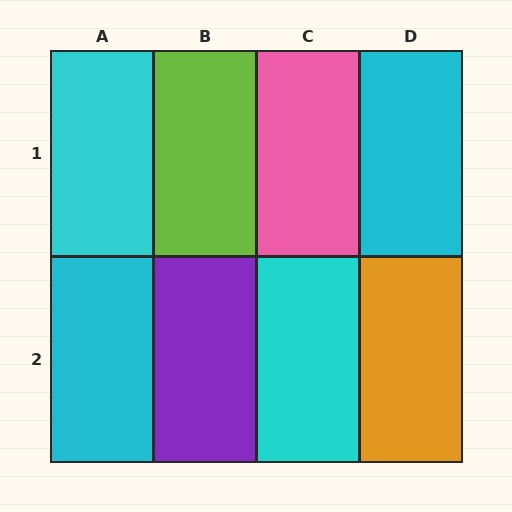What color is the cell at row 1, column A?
Cyan.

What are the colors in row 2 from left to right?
Cyan, purple, cyan, orange.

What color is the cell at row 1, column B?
Lime.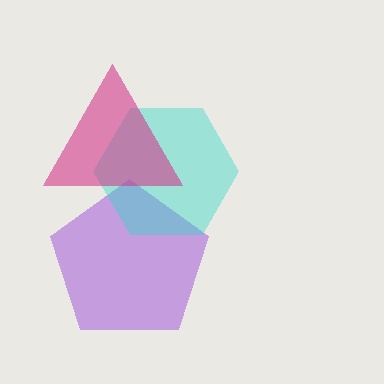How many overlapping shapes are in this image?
There are 3 overlapping shapes in the image.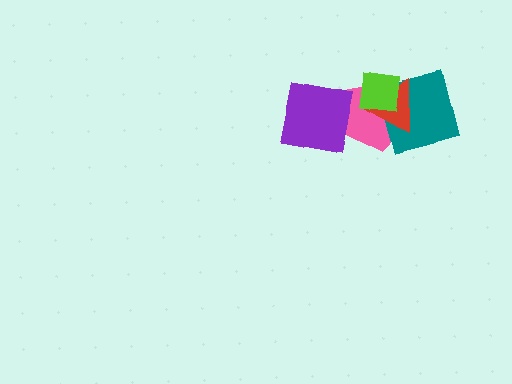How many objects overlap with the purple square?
1 object overlaps with the purple square.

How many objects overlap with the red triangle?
3 objects overlap with the red triangle.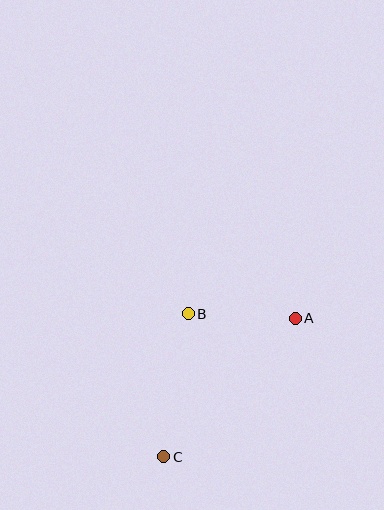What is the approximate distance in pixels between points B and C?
The distance between B and C is approximately 145 pixels.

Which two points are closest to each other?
Points A and B are closest to each other.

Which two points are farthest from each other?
Points A and C are farthest from each other.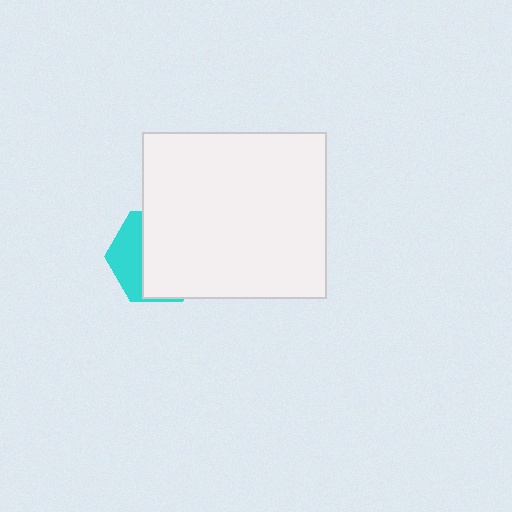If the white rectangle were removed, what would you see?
You would see the complete cyan hexagon.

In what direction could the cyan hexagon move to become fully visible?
The cyan hexagon could move left. That would shift it out from behind the white rectangle entirely.